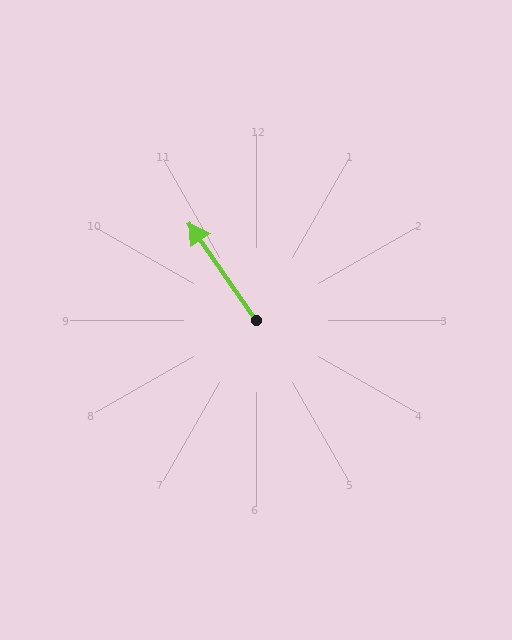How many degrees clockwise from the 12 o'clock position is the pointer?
Approximately 325 degrees.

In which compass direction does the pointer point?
Northwest.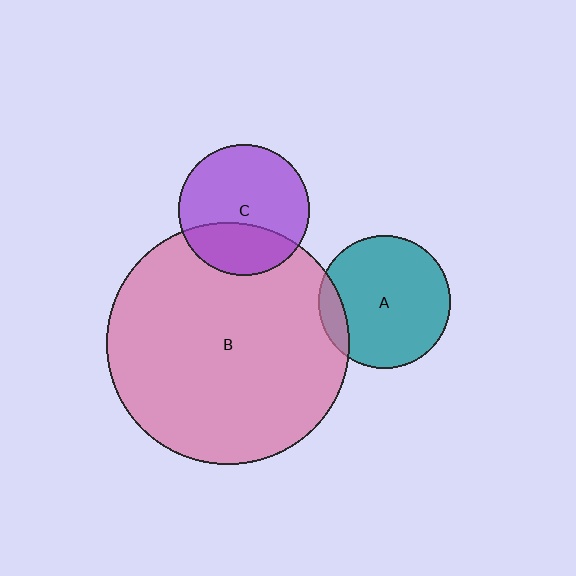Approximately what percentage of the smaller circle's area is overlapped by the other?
Approximately 10%.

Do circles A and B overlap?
Yes.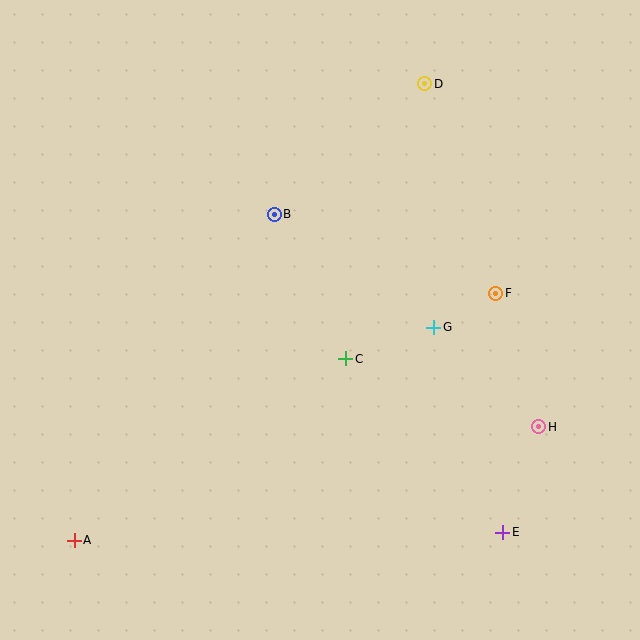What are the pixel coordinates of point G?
Point G is at (434, 327).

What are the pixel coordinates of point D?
Point D is at (425, 84).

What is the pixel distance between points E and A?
The distance between E and A is 429 pixels.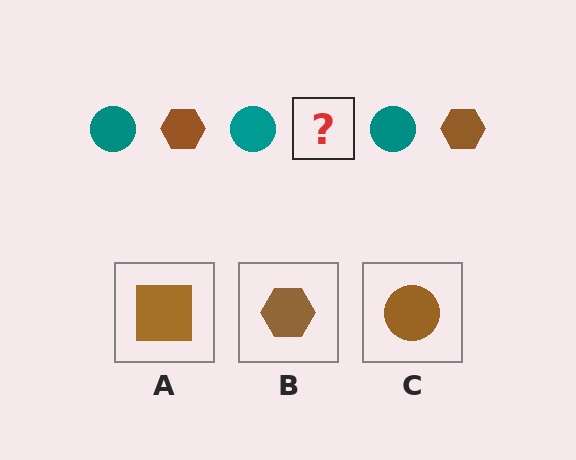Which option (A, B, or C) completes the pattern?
B.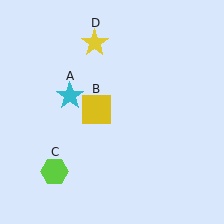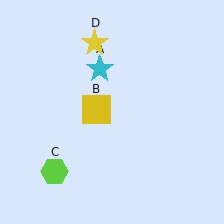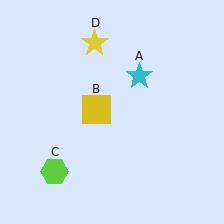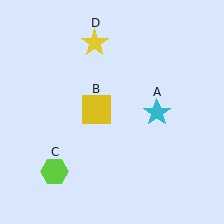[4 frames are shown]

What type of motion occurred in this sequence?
The cyan star (object A) rotated clockwise around the center of the scene.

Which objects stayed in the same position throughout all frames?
Yellow square (object B) and lime hexagon (object C) and yellow star (object D) remained stationary.